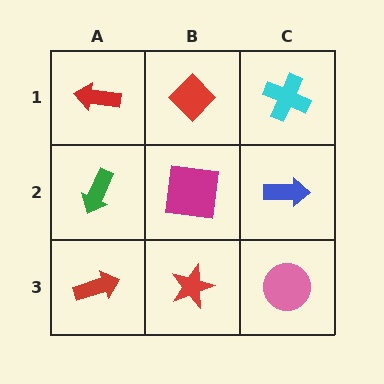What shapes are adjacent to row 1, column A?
A green arrow (row 2, column A), a red diamond (row 1, column B).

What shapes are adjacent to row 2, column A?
A red arrow (row 1, column A), a red arrow (row 3, column A), a magenta square (row 2, column B).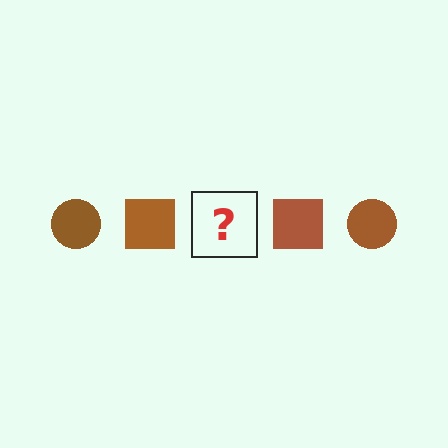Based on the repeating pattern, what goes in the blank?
The blank should be a brown circle.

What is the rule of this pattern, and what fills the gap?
The rule is that the pattern cycles through circle, square shapes in brown. The gap should be filled with a brown circle.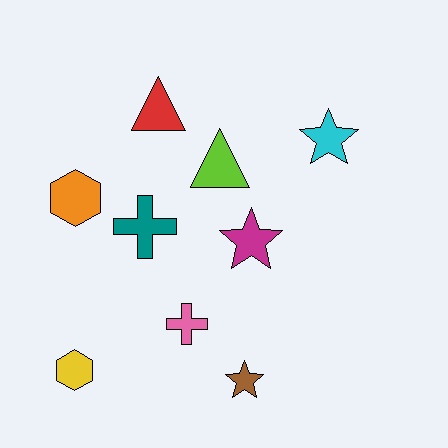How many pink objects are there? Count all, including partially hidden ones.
There is 1 pink object.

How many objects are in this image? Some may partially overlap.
There are 9 objects.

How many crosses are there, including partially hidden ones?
There are 2 crosses.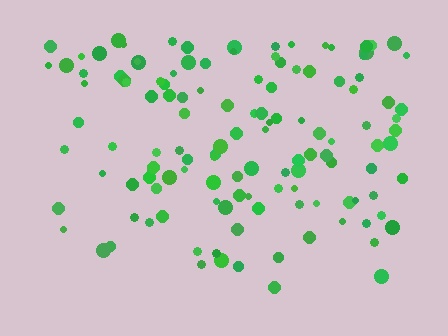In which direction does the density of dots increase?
From bottom to top, with the top side densest.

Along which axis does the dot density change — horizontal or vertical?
Vertical.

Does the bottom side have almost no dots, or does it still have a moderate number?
Still a moderate number, just noticeably fewer than the top.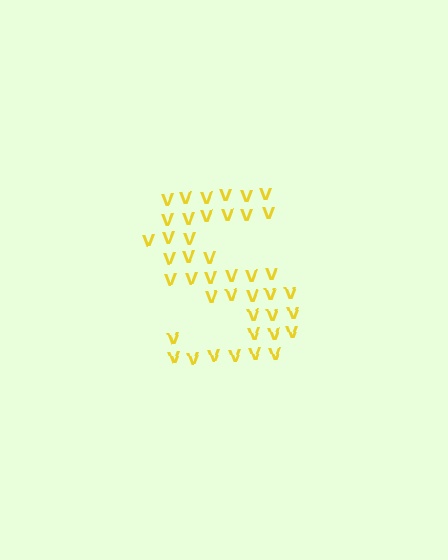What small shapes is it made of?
It is made of small letter V's.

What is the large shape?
The large shape is the letter S.